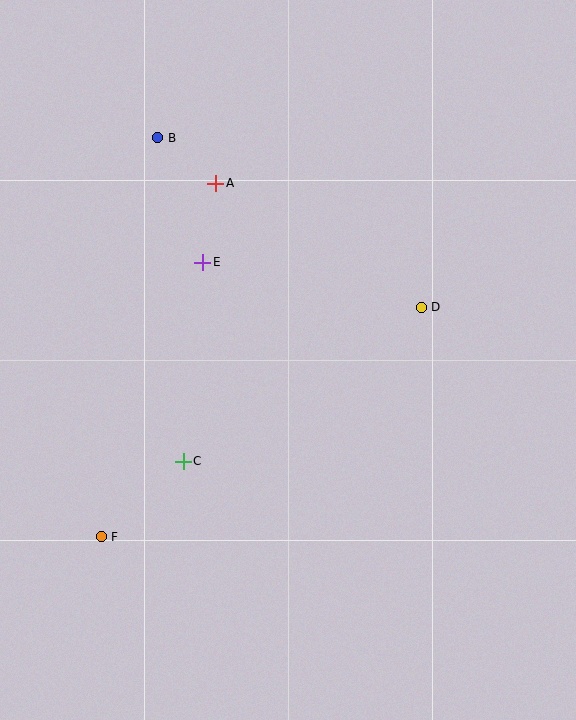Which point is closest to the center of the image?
Point E at (203, 262) is closest to the center.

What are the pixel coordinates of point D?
Point D is at (421, 307).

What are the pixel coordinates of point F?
Point F is at (101, 537).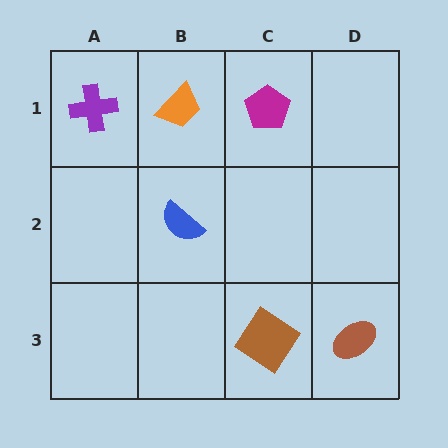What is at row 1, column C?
A magenta pentagon.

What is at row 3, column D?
A brown ellipse.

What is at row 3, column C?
A brown diamond.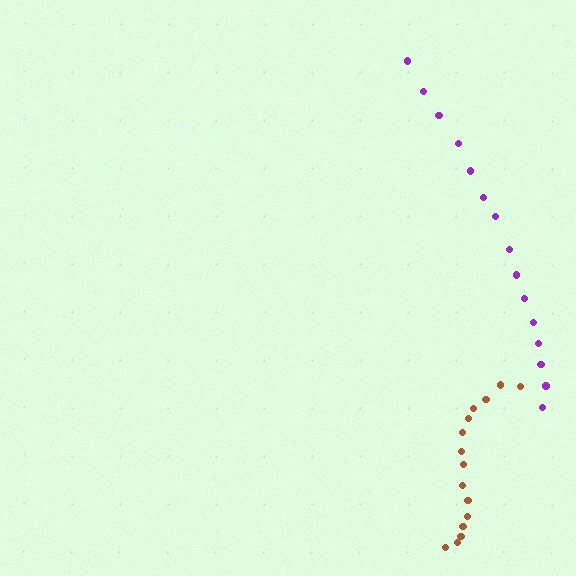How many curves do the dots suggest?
There are 2 distinct paths.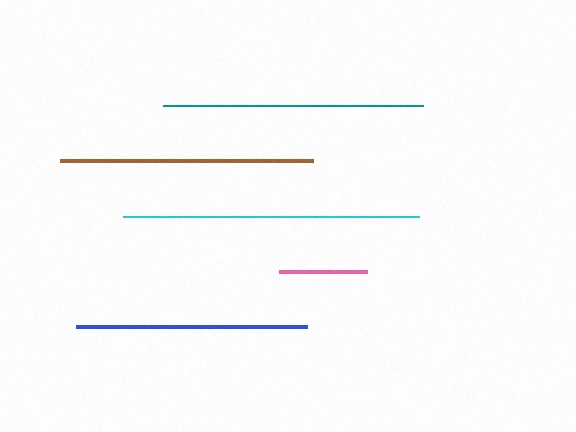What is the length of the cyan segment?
The cyan segment is approximately 295 pixels long.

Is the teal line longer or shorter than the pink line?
The teal line is longer than the pink line.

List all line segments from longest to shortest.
From longest to shortest: cyan, teal, brown, blue, pink.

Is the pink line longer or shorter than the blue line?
The blue line is longer than the pink line.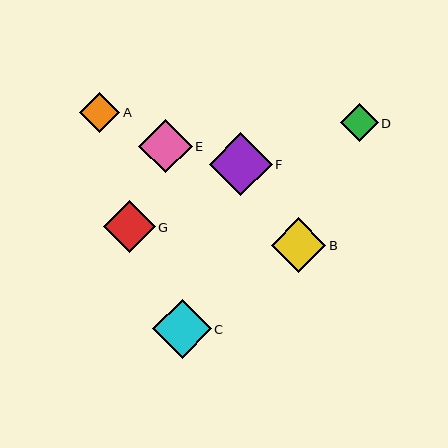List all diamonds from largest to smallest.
From largest to smallest: F, C, B, E, G, A, D.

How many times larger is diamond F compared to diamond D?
Diamond F is approximately 1.7 times the size of diamond D.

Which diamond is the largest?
Diamond F is the largest with a size of approximately 63 pixels.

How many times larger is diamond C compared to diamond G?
Diamond C is approximately 1.1 times the size of diamond G.